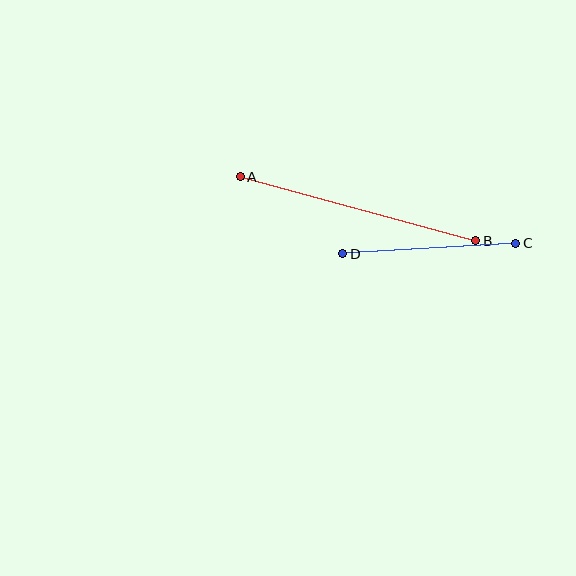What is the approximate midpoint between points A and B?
The midpoint is at approximately (358, 209) pixels.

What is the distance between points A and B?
The distance is approximately 244 pixels.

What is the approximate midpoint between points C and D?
The midpoint is at approximately (429, 249) pixels.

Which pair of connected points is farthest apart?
Points A and B are farthest apart.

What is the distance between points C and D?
The distance is approximately 173 pixels.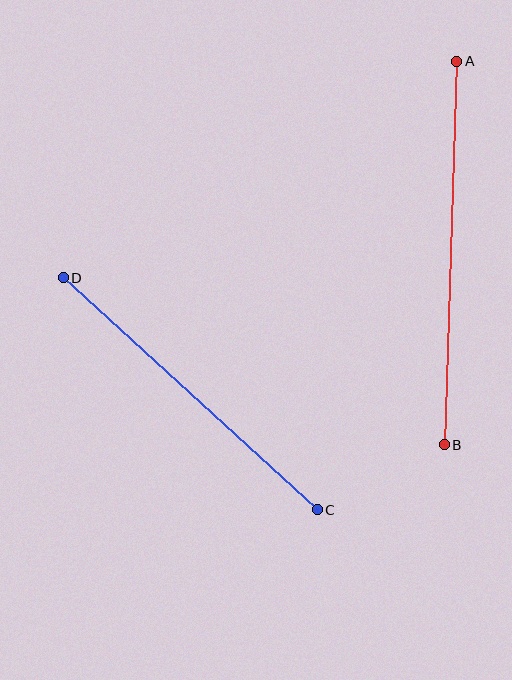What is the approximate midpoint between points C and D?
The midpoint is at approximately (190, 394) pixels.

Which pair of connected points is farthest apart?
Points A and B are farthest apart.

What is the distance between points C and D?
The distance is approximately 344 pixels.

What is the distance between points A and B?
The distance is approximately 384 pixels.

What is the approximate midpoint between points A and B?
The midpoint is at approximately (450, 253) pixels.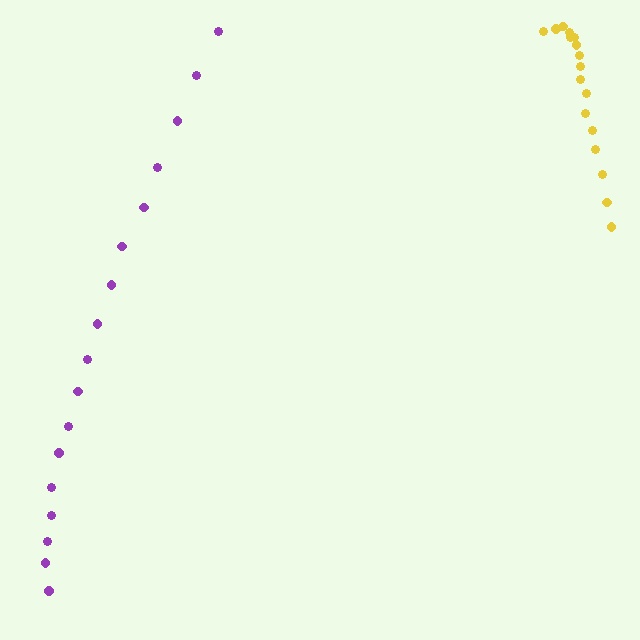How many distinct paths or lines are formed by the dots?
There are 2 distinct paths.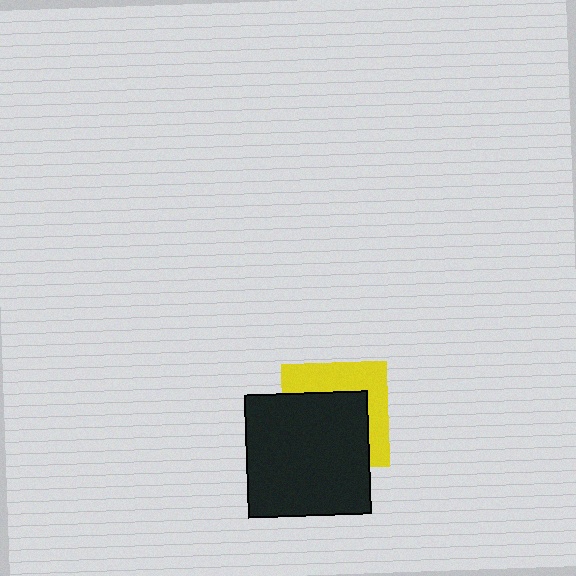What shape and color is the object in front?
The object in front is a black square.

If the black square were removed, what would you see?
You would see the complete yellow square.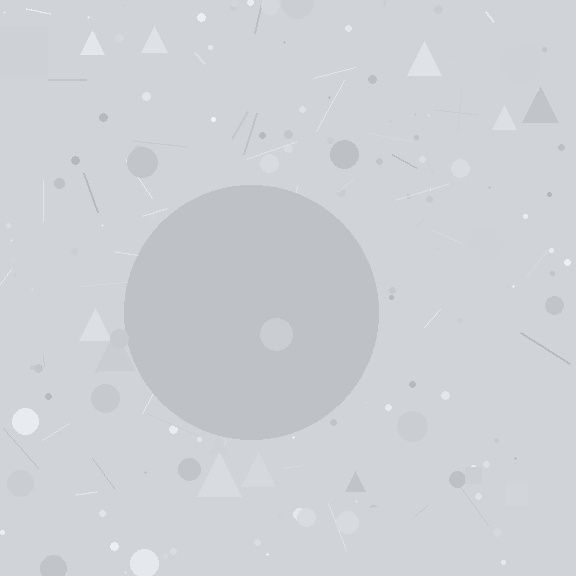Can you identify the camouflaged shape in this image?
The camouflaged shape is a circle.